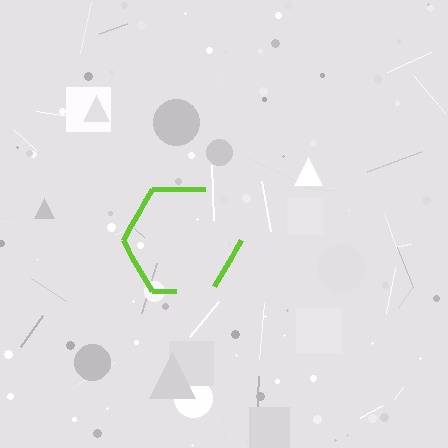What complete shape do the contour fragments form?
The contour fragments form a hexagon.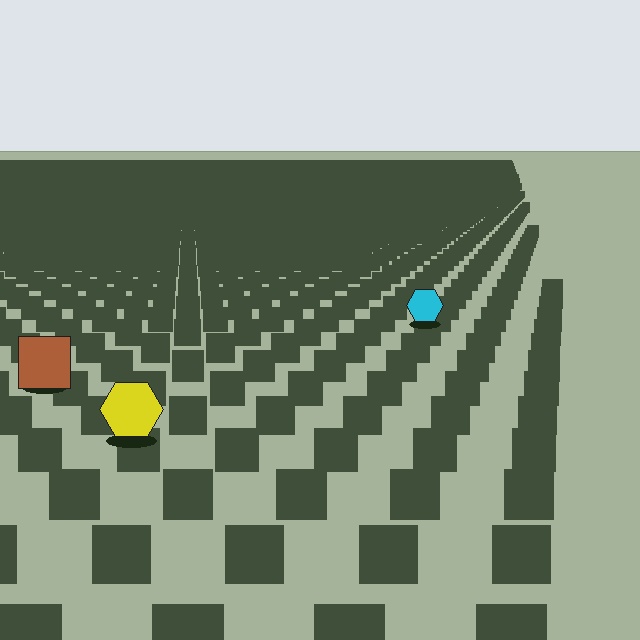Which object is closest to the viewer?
The yellow hexagon is closest. The texture marks near it are larger and more spread out.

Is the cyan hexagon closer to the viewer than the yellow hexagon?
No. The yellow hexagon is closer — you can tell from the texture gradient: the ground texture is coarser near it.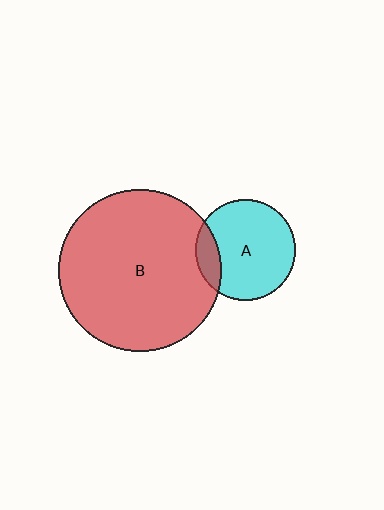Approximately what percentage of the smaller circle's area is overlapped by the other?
Approximately 15%.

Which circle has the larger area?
Circle B (red).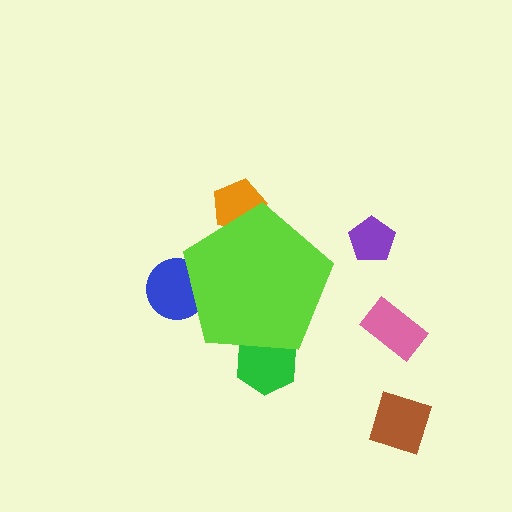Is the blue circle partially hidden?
Yes, the blue circle is partially hidden behind the lime pentagon.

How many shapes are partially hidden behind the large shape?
3 shapes are partially hidden.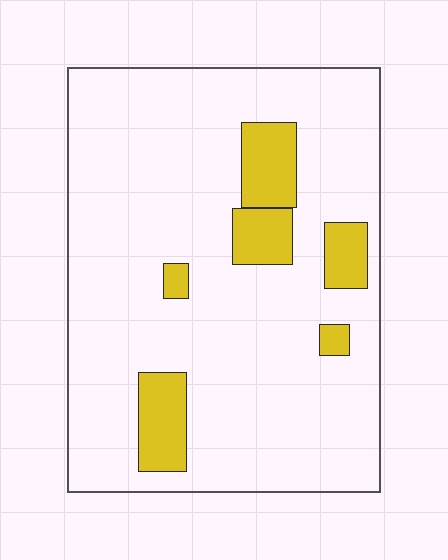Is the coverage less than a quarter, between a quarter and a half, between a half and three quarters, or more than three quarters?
Less than a quarter.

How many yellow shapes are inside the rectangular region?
6.